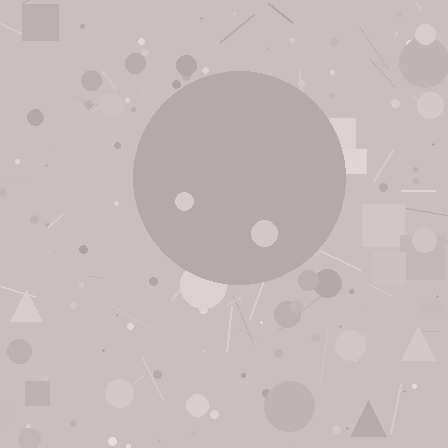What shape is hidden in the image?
A circle is hidden in the image.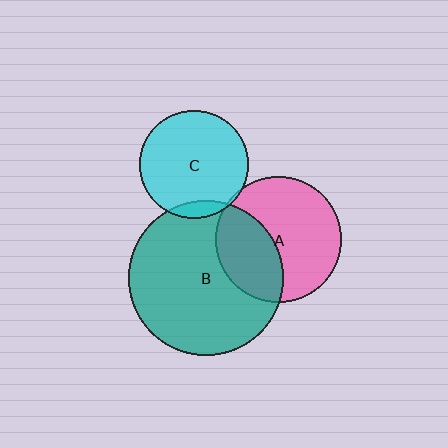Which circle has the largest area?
Circle B (teal).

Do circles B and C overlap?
Yes.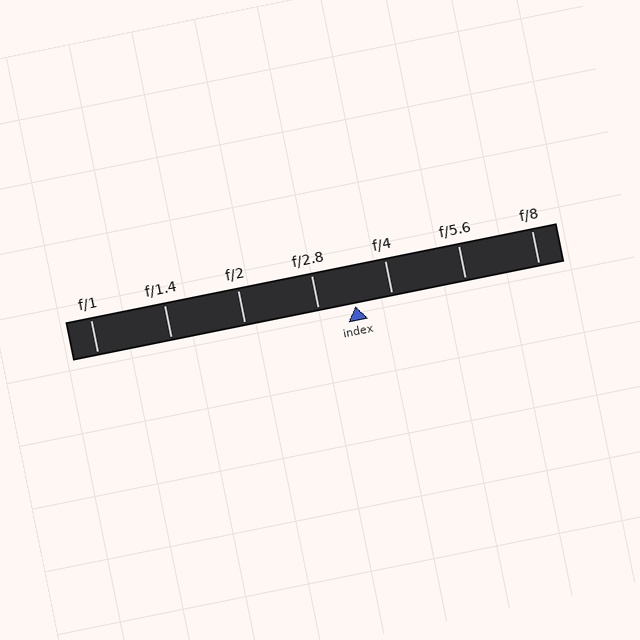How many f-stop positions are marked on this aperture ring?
There are 7 f-stop positions marked.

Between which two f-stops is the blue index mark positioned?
The index mark is between f/2.8 and f/4.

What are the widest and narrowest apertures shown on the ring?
The widest aperture shown is f/1 and the narrowest is f/8.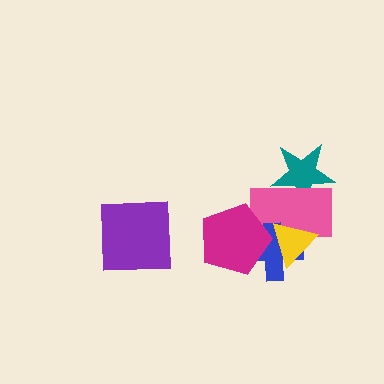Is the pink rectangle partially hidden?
Yes, it is partially covered by another shape.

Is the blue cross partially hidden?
Yes, it is partially covered by another shape.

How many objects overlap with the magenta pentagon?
3 objects overlap with the magenta pentagon.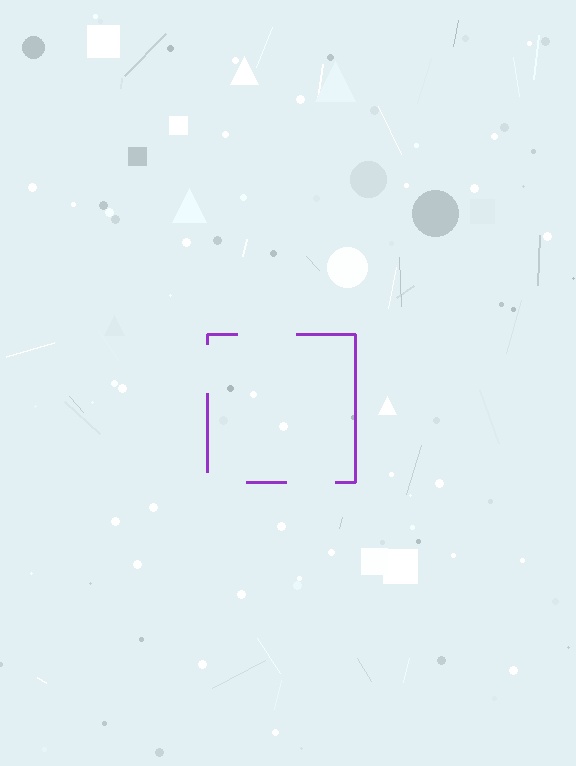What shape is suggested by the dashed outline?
The dashed outline suggests a square.